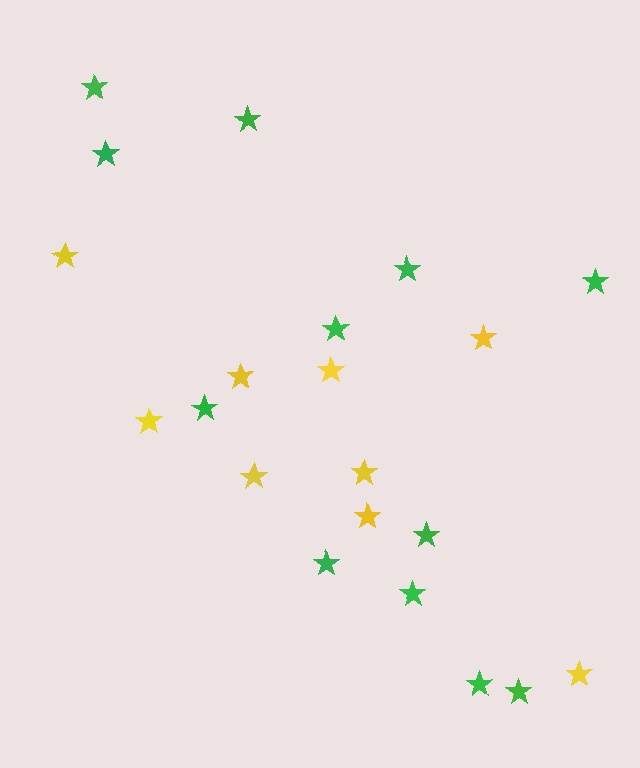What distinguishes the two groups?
There are 2 groups: one group of yellow stars (9) and one group of green stars (12).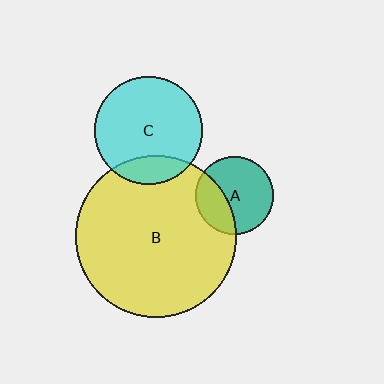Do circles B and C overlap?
Yes.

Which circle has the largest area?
Circle B (yellow).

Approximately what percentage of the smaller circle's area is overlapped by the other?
Approximately 15%.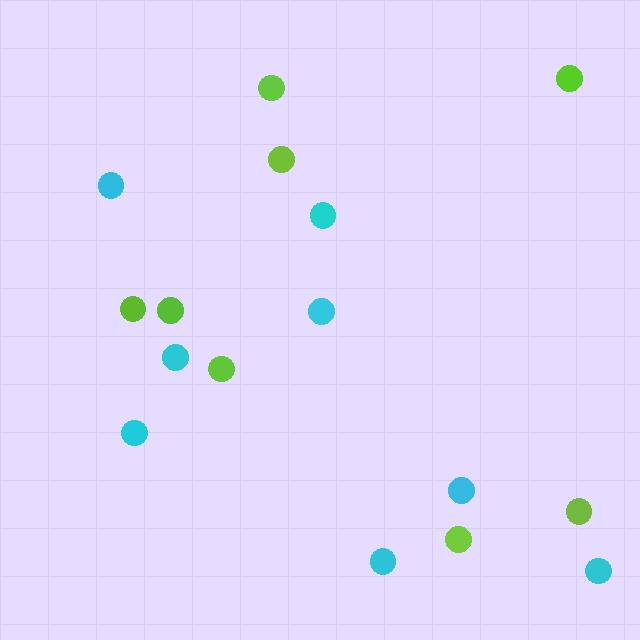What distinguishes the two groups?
There are 2 groups: one group of lime circles (8) and one group of cyan circles (8).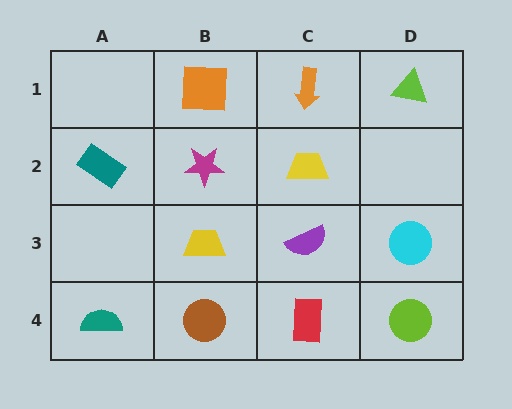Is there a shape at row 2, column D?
No, that cell is empty.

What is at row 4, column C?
A red rectangle.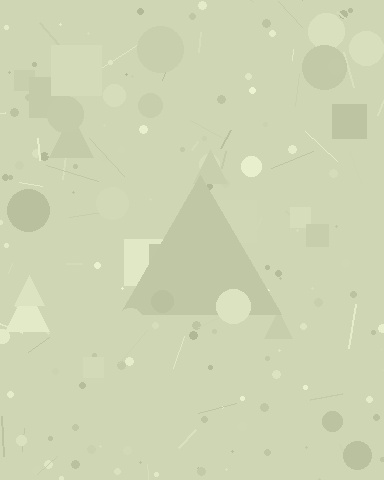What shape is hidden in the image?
A triangle is hidden in the image.